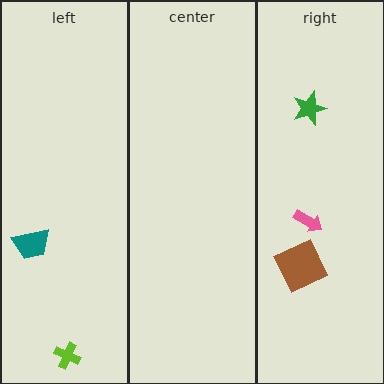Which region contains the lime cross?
The left region.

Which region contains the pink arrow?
The right region.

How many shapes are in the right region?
3.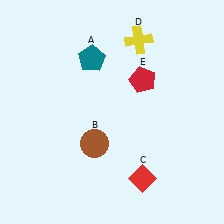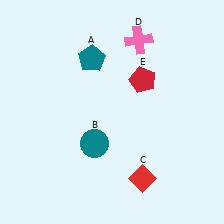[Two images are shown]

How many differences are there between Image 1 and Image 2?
There are 2 differences between the two images.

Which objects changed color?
B changed from brown to teal. D changed from yellow to pink.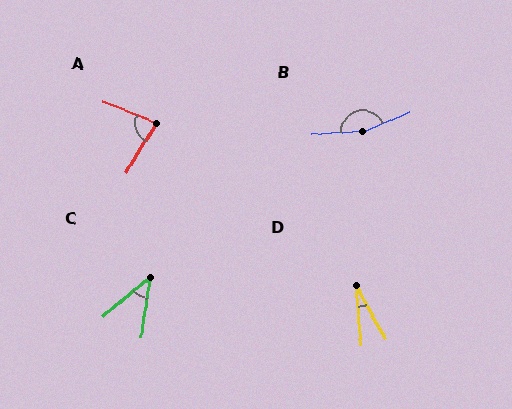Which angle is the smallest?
D, at approximately 24 degrees.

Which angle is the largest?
B, at approximately 160 degrees.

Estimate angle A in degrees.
Approximately 80 degrees.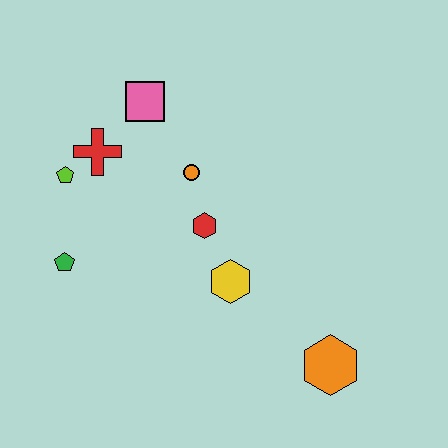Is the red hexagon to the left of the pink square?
No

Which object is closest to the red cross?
The lime pentagon is closest to the red cross.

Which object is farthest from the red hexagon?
The orange hexagon is farthest from the red hexagon.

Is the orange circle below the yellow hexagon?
No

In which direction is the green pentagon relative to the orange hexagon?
The green pentagon is to the left of the orange hexagon.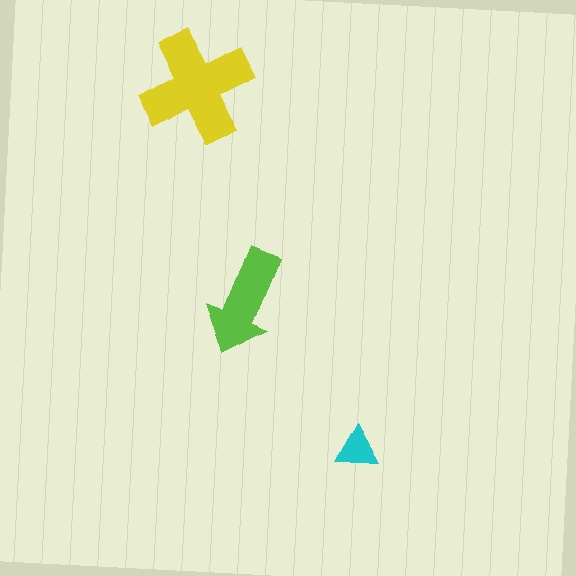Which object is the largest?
The yellow cross.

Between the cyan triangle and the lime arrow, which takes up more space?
The lime arrow.